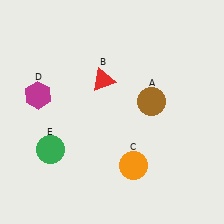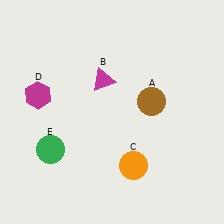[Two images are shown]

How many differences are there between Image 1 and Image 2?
There is 1 difference between the two images.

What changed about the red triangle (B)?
In Image 1, B is red. In Image 2, it changed to magenta.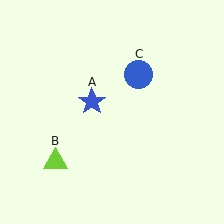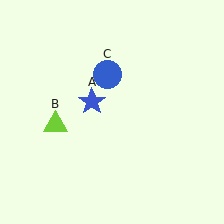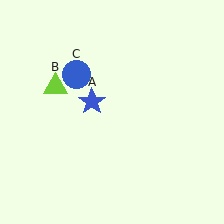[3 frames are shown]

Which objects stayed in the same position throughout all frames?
Blue star (object A) remained stationary.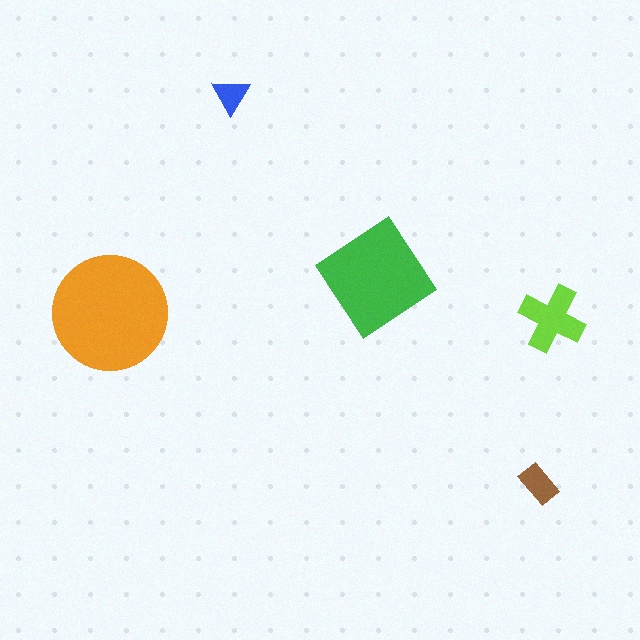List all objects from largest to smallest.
The orange circle, the green diamond, the lime cross, the brown rectangle, the blue triangle.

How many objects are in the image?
There are 5 objects in the image.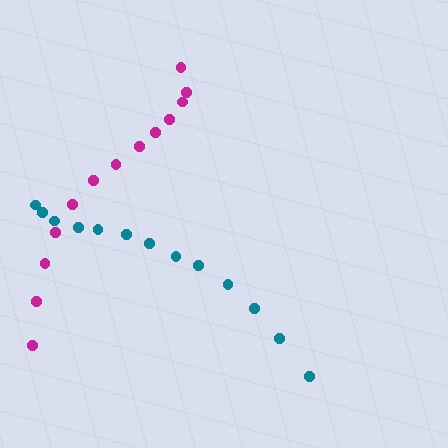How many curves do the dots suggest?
There are 2 distinct paths.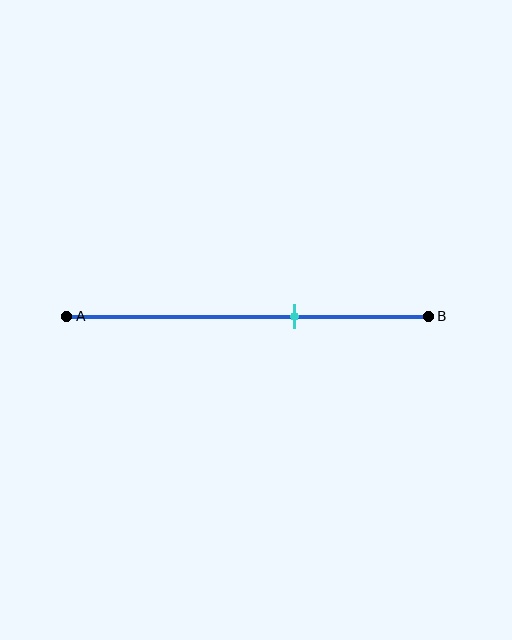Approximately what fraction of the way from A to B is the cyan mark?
The cyan mark is approximately 65% of the way from A to B.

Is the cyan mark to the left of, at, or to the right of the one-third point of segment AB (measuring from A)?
The cyan mark is to the right of the one-third point of segment AB.